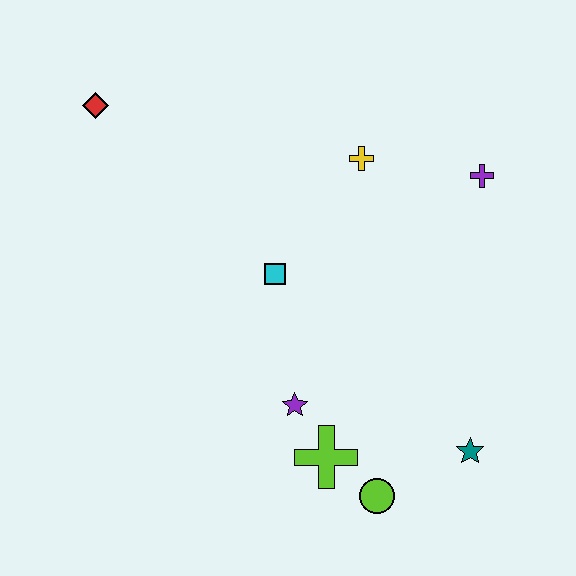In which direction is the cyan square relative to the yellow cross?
The cyan square is below the yellow cross.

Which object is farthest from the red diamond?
The teal star is farthest from the red diamond.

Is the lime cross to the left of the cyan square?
No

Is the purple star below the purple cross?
Yes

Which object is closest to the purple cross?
The yellow cross is closest to the purple cross.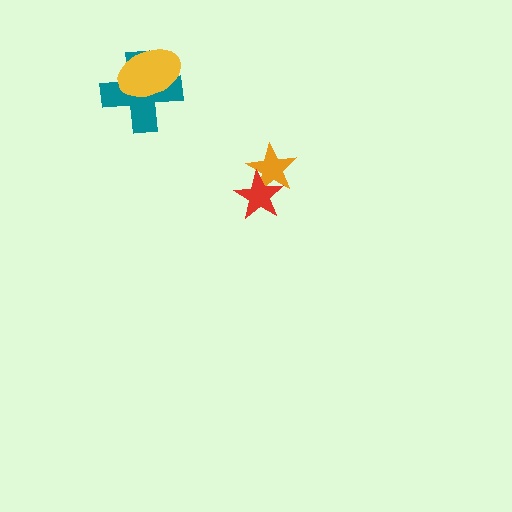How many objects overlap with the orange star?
1 object overlaps with the orange star.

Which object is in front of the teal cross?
The yellow ellipse is in front of the teal cross.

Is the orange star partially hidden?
Yes, it is partially covered by another shape.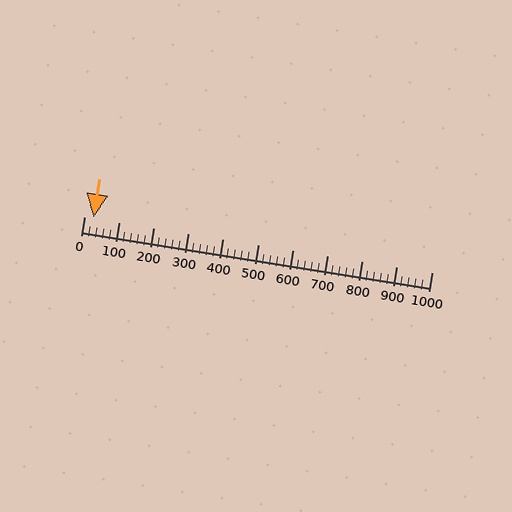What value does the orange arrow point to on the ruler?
The orange arrow points to approximately 28.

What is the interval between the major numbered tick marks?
The major tick marks are spaced 100 units apart.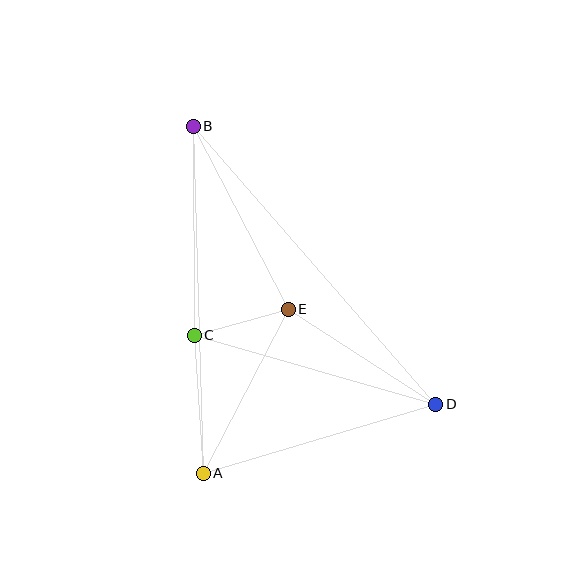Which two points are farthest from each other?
Points B and D are farthest from each other.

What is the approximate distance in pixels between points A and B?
The distance between A and B is approximately 347 pixels.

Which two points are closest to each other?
Points C and E are closest to each other.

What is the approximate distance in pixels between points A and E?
The distance between A and E is approximately 185 pixels.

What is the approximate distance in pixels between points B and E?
The distance between B and E is approximately 206 pixels.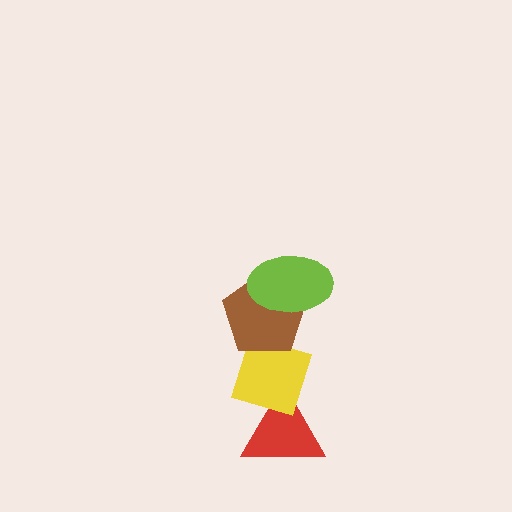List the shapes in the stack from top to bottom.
From top to bottom: the lime ellipse, the brown pentagon, the yellow diamond, the red triangle.